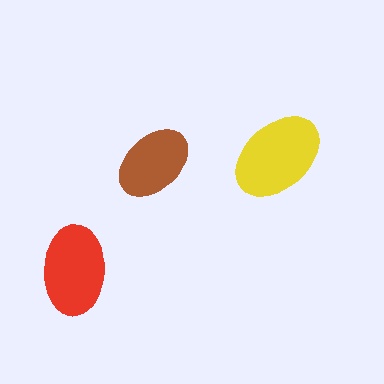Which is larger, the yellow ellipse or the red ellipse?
The yellow one.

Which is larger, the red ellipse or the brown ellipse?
The red one.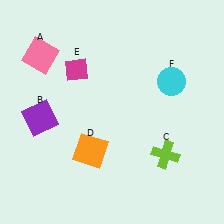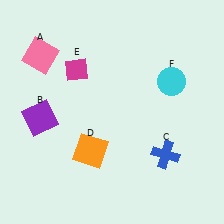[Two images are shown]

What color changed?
The cross (C) changed from lime in Image 1 to blue in Image 2.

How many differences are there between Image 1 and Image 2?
There is 1 difference between the two images.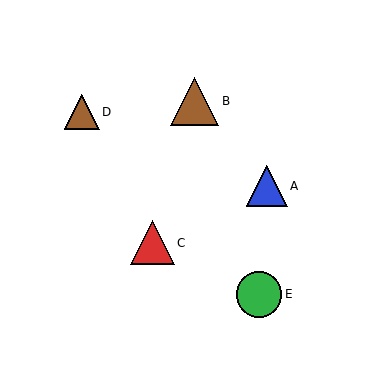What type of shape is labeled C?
Shape C is a red triangle.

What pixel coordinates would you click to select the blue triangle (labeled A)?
Click at (267, 186) to select the blue triangle A.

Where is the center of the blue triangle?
The center of the blue triangle is at (267, 186).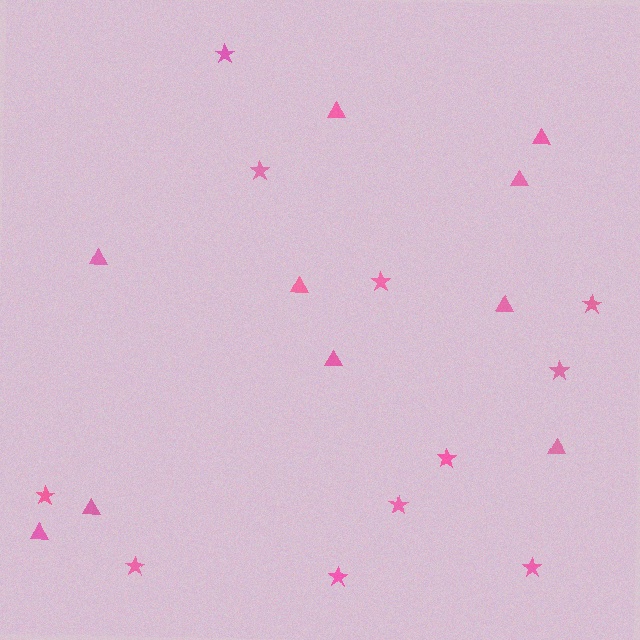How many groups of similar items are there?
There are 2 groups: one group of stars (11) and one group of triangles (10).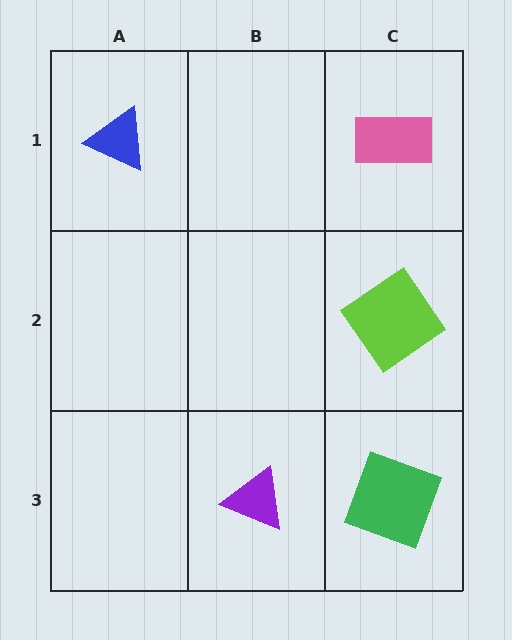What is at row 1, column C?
A pink rectangle.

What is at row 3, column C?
A green square.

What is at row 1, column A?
A blue triangle.